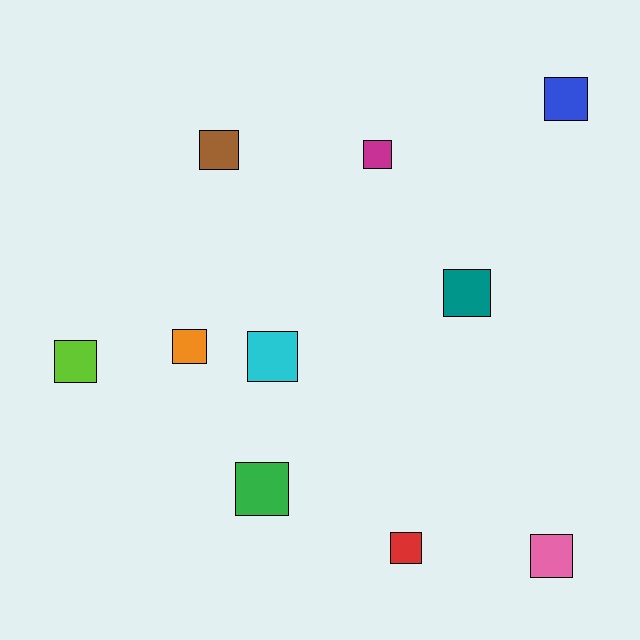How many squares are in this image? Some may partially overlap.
There are 10 squares.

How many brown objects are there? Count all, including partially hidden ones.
There is 1 brown object.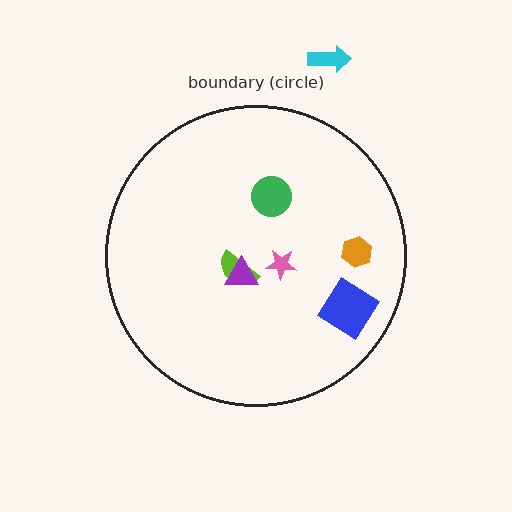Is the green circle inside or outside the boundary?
Inside.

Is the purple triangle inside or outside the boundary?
Inside.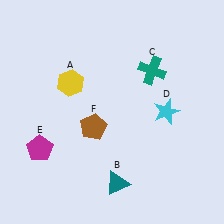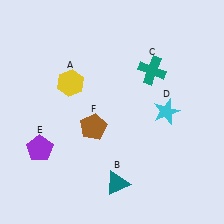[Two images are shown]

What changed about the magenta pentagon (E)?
In Image 1, E is magenta. In Image 2, it changed to purple.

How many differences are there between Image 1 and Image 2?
There is 1 difference between the two images.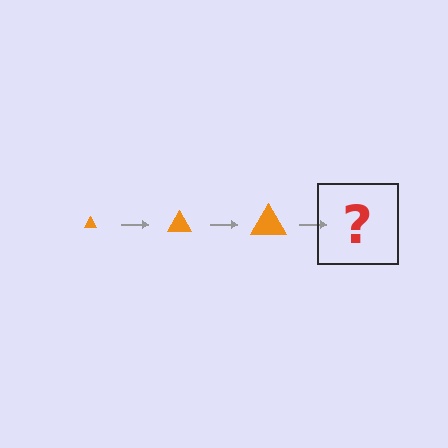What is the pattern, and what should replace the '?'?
The pattern is that the triangle gets progressively larger each step. The '?' should be an orange triangle, larger than the previous one.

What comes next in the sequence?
The next element should be an orange triangle, larger than the previous one.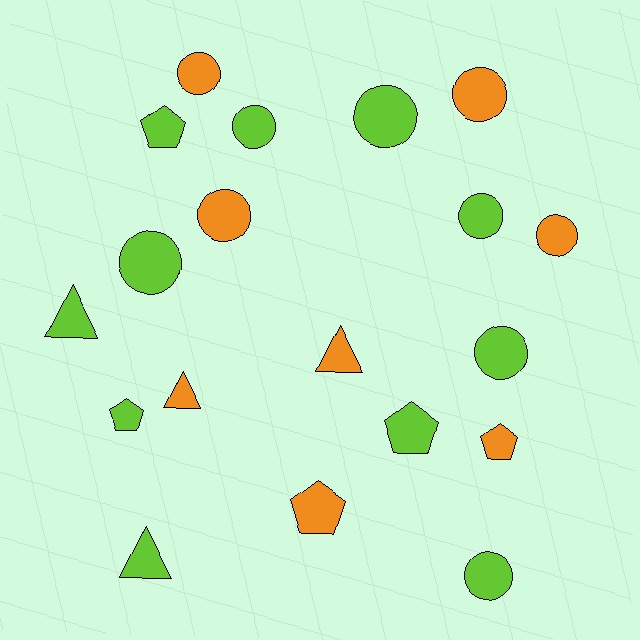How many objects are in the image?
There are 19 objects.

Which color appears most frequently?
Lime, with 11 objects.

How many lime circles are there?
There are 6 lime circles.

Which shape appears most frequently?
Circle, with 10 objects.